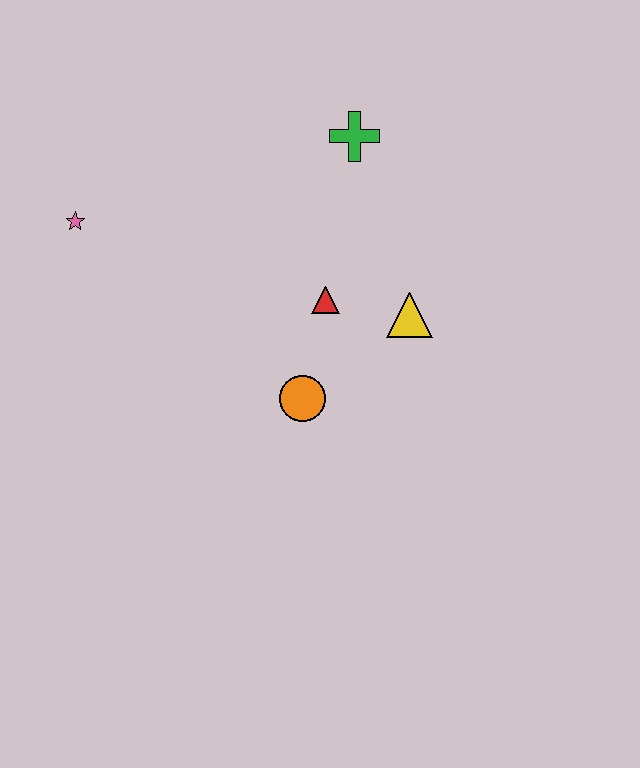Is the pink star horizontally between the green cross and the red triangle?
No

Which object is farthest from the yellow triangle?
The pink star is farthest from the yellow triangle.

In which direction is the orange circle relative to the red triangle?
The orange circle is below the red triangle.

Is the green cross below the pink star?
No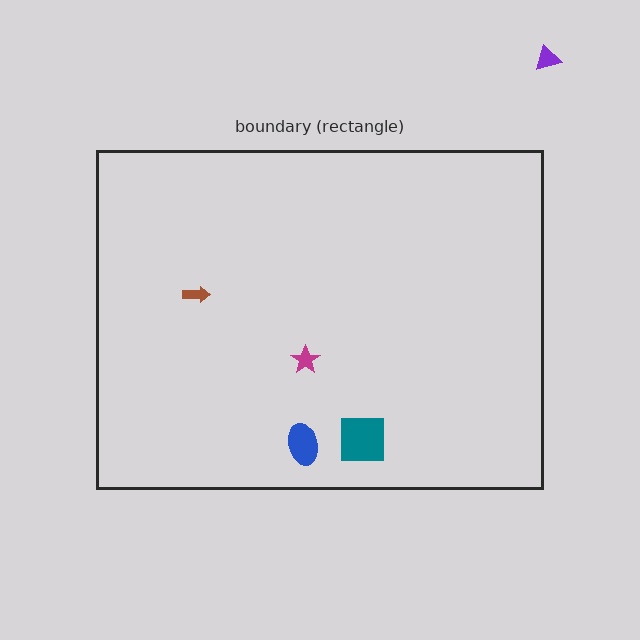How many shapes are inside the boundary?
4 inside, 1 outside.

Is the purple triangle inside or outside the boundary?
Outside.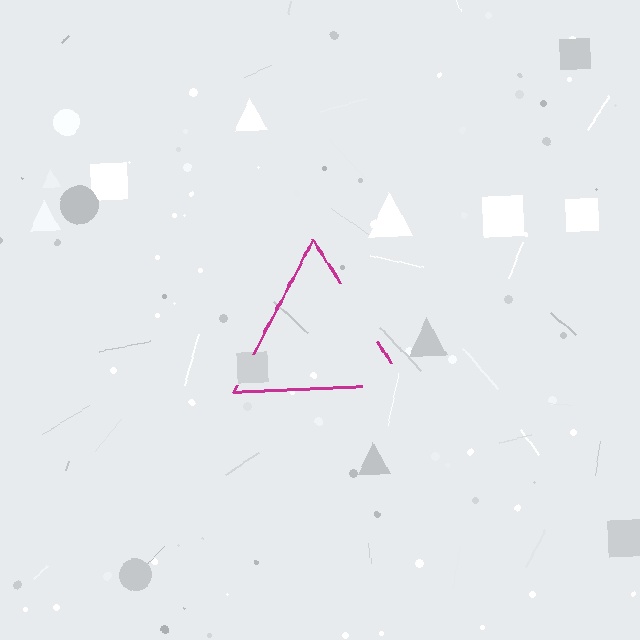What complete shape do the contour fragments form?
The contour fragments form a triangle.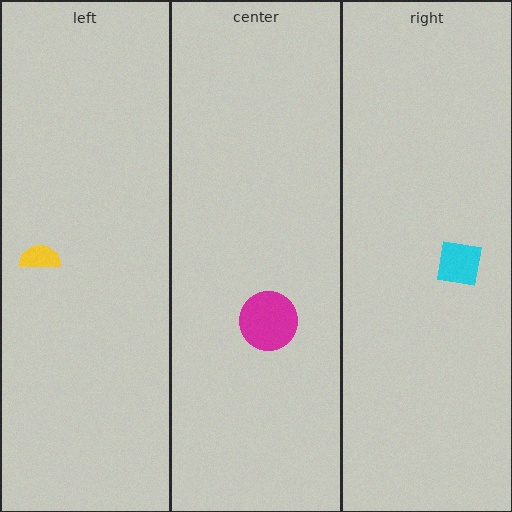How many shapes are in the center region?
1.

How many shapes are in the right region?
1.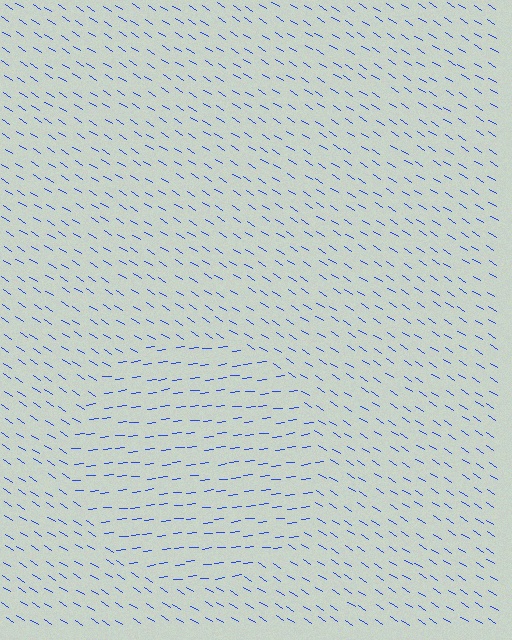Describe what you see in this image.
The image is filled with small blue line segments. A circle region in the image has lines oriented differently from the surrounding lines, creating a visible texture boundary.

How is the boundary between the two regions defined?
The boundary is defined purely by a change in line orientation (approximately 38 degrees difference). All lines are the same color and thickness.